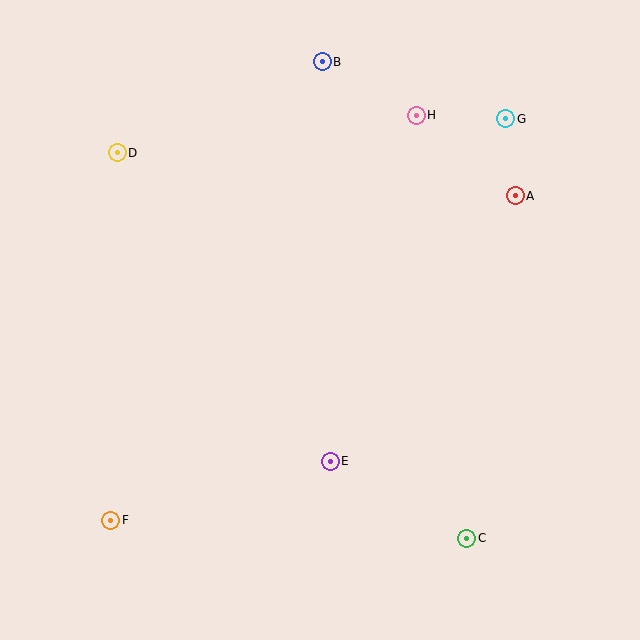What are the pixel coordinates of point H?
Point H is at (416, 115).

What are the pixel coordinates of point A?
Point A is at (515, 196).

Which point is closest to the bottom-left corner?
Point F is closest to the bottom-left corner.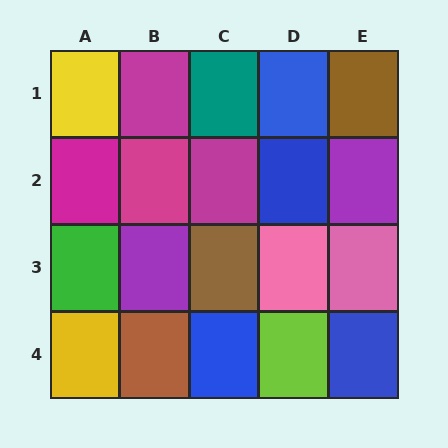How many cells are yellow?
2 cells are yellow.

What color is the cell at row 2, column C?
Magenta.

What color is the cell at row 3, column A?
Green.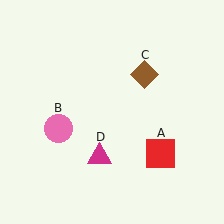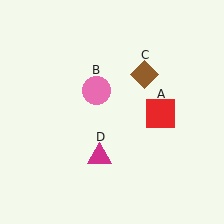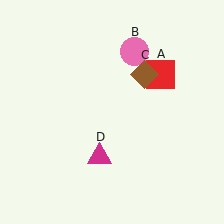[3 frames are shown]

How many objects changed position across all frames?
2 objects changed position: red square (object A), pink circle (object B).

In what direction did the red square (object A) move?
The red square (object A) moved up.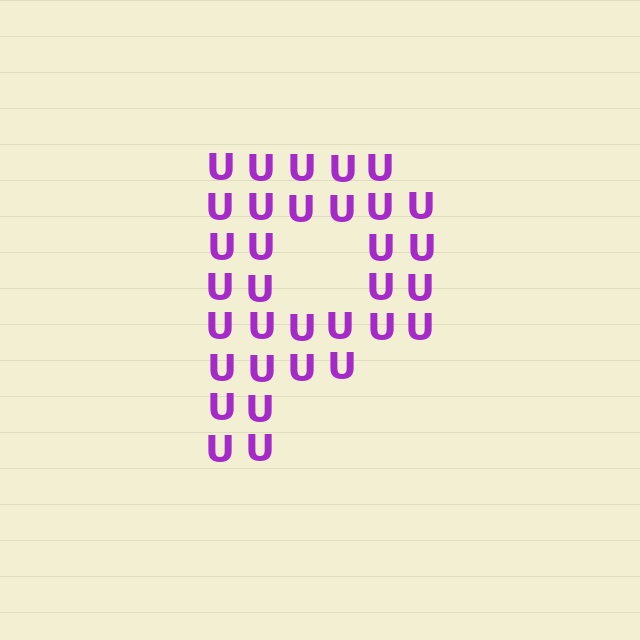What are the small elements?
The small elements are letter U's.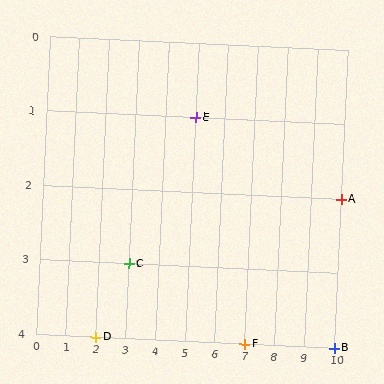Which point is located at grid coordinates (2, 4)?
Point D is at (2, 4).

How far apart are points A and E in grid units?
Points A and E are 5 columns and 1 row apart (about 5.1 grid units diagonally).